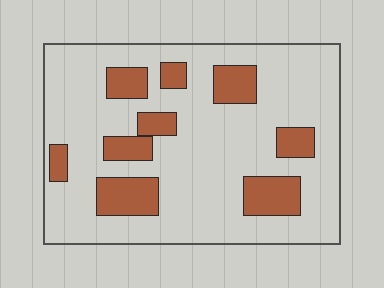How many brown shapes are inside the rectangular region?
9.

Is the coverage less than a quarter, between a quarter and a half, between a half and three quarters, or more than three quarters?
Less than a quarter.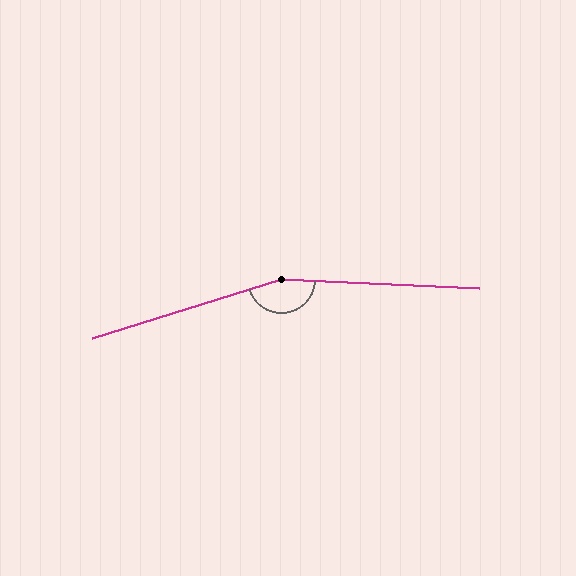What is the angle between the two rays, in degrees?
Approximately 160 degrees.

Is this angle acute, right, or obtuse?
It is obtuse.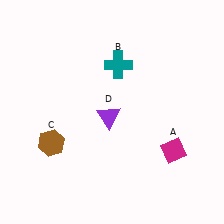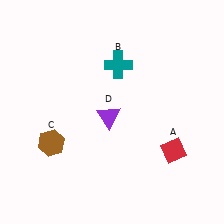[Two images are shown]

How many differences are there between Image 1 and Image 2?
There is 1 difference between the two images.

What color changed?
The diamond (A) changed from magenta in Image 1 to red in Image 2.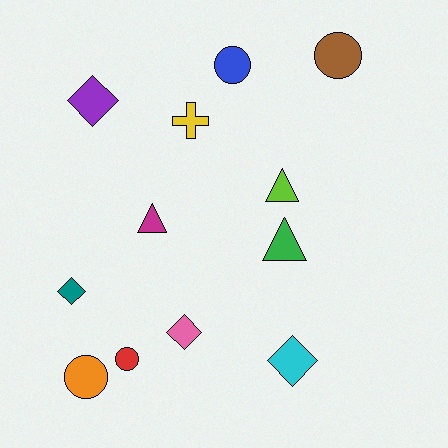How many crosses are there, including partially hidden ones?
There is 1 cross.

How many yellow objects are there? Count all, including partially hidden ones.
There is 1 yellow object.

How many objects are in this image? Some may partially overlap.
There are 12 objects.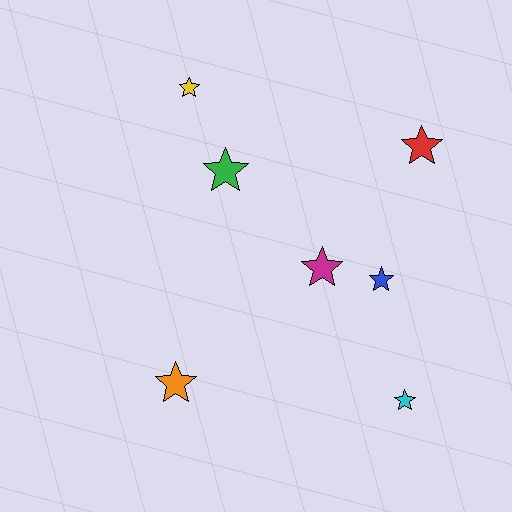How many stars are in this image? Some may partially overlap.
There are 7 stars.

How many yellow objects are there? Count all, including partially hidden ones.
There is 1 yellow object.